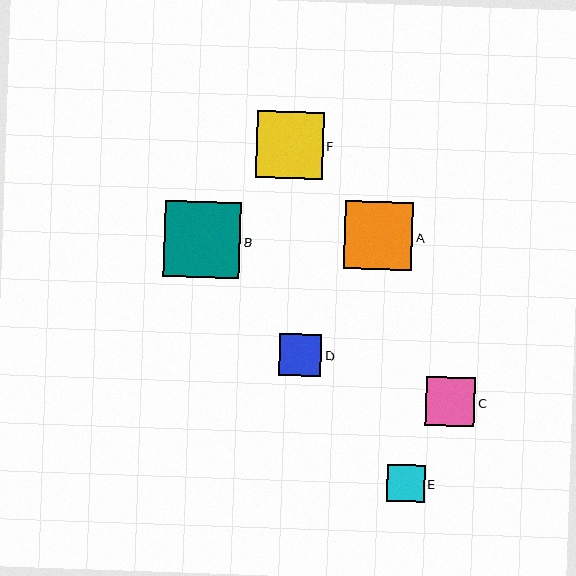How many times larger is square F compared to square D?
Square F is approximately 1.6 times the size of square D.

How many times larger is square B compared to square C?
Square B is approximately 1.6 times the size of square C.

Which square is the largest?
Square B is the largest with a size of approximately 76 pixels.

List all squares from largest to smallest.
From largest to smallest: B, A, F, C, D, E.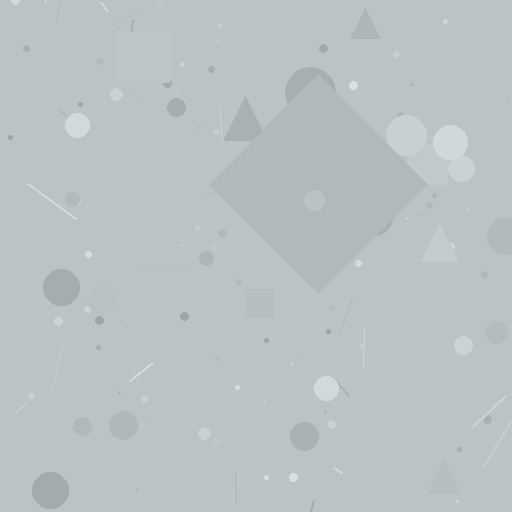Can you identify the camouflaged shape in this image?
The camouflaged shape is a diamond.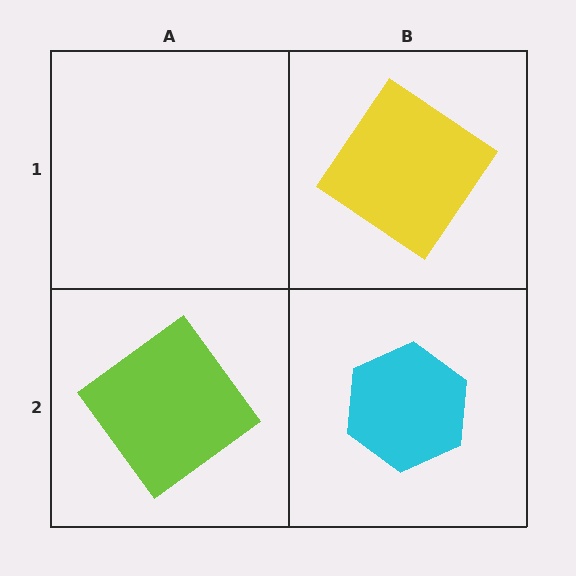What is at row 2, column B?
A cyan hexagon.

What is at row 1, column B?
A yellow diamond.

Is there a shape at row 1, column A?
No, that cell is empty.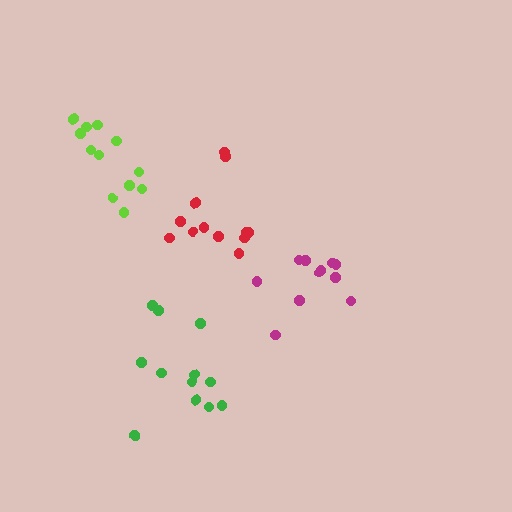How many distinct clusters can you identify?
There are 4 distinct clusters.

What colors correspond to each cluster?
The clusters are colored: lime, magenta, green, red.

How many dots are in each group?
Group 1: 12 dots, Group 2: 11 dots, Group 3: 12 dots, Group 4: 12 dots (47 total).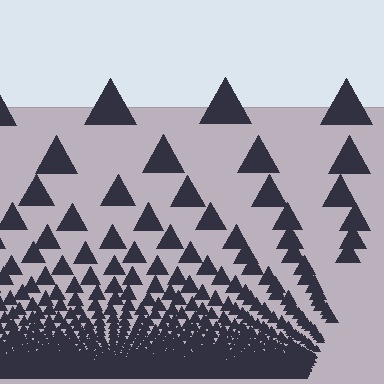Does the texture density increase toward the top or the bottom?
Density increases toward the bottom.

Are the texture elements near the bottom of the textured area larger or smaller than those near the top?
Smaller. The gradient is inverted — elements near the bottom are smaller and denser.